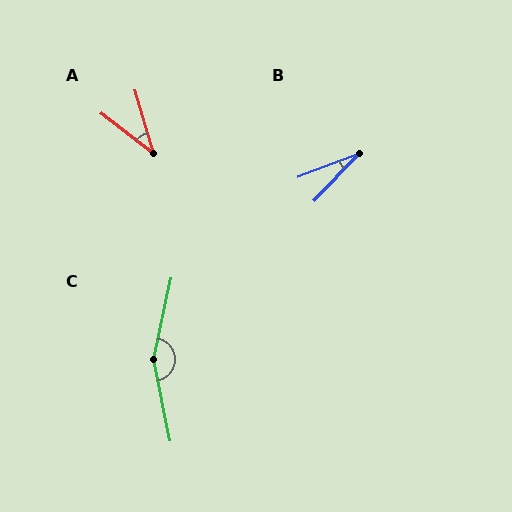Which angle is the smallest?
B, at approximately 25 degrees.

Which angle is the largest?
C, at approximately 156 degrees.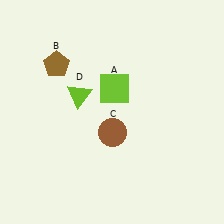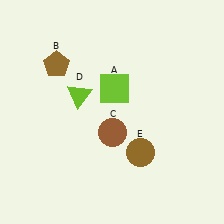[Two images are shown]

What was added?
A brown circle (E) was added in Image 2.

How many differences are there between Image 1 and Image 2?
There is 1 difference between the two images.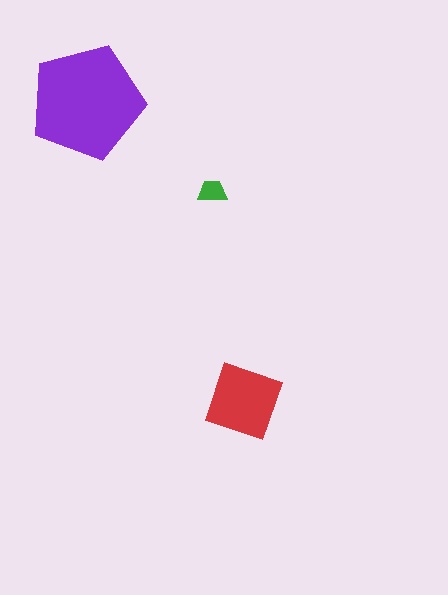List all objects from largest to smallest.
The purple pentagon, the red diamond, the green trapezoid.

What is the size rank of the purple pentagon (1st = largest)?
1st.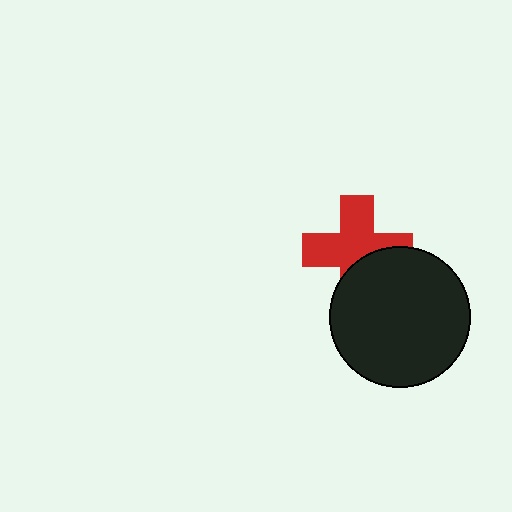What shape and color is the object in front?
The object in front is a black circle.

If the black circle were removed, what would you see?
You would see the complete red cross.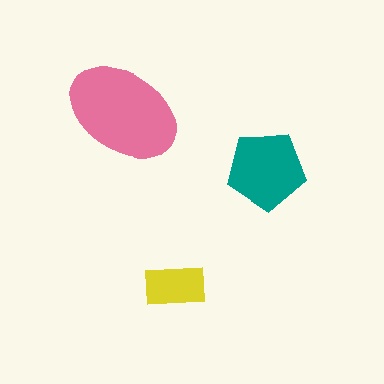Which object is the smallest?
The yellow rectangle.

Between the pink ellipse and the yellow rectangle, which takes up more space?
The pink ellipse.